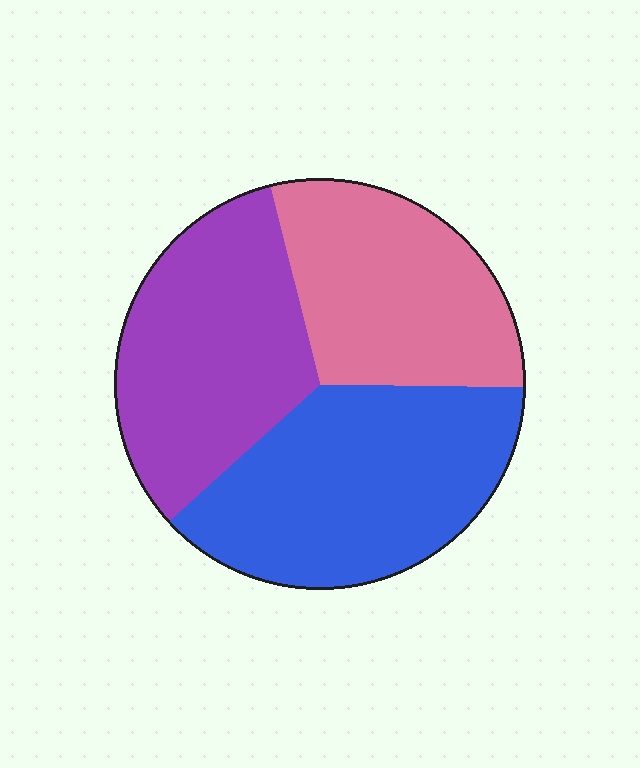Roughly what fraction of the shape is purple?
Purple covers around 35% of the shape.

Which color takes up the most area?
Blue, at roughly 40%.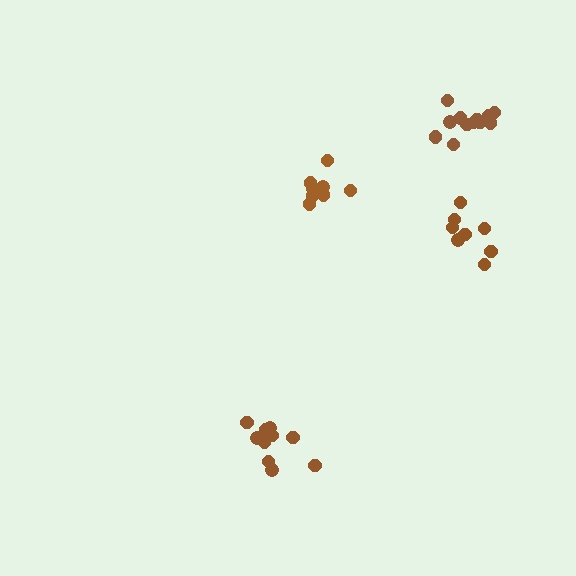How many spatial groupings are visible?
There are 4 spatial groupings.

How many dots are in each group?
Group 1: 13 dots, Group 2: 8 dots, Group 3: 8 dots, Group 4: 11 dots (40 total).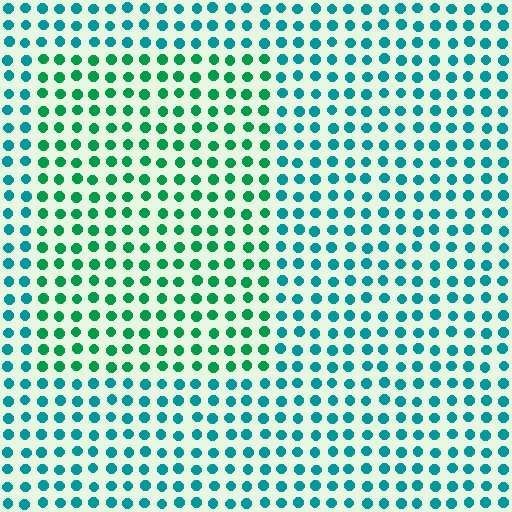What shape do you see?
I see a rectangle.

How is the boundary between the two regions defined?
The boundary is defined purely by a slight shift in hue (about 33 degrees). Spacing, size, and orientation are identical on both sides.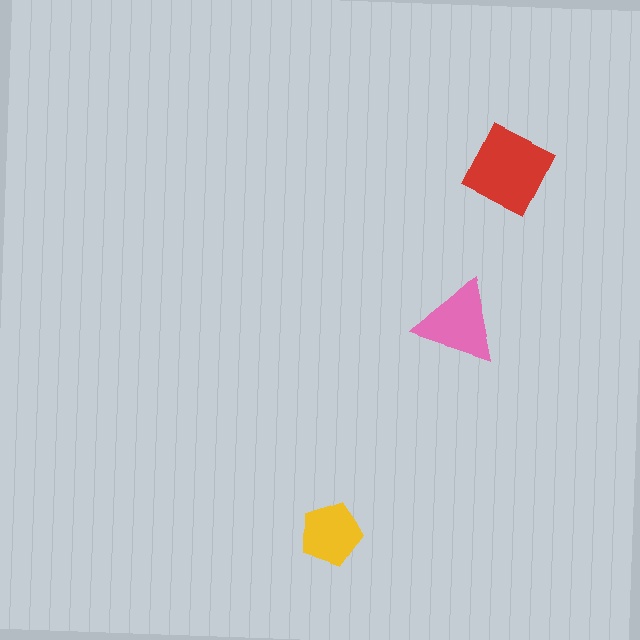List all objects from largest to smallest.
The red diamond, the pink triangle, the yellow pentagon.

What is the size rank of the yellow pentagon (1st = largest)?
3rd.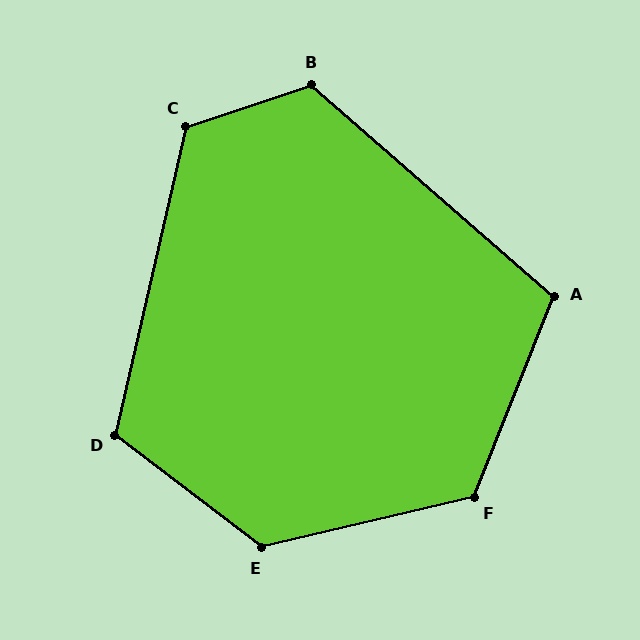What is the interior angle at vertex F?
Approximately 125 degrees (obtuse).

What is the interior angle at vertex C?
Approximately 121 degrees (obtuse).